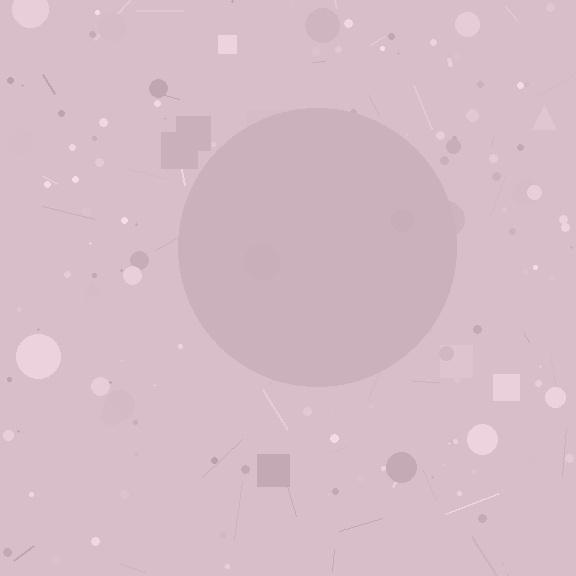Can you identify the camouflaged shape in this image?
The camouflaged shape is a circle.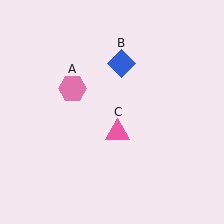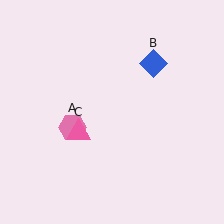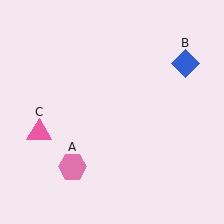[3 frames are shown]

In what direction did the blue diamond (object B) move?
The blue diamond (object B) moved right.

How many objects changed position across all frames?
3 objects changed position: pink hexagon (object A), blue diamond (object B), pink triangle (object C).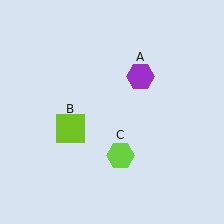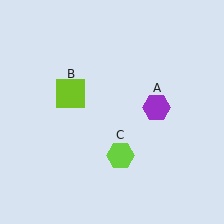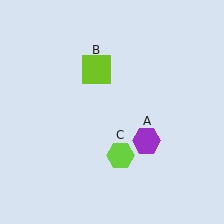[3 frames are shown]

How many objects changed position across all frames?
2 objects changed position: purple hexagon (object A), lime square (object B).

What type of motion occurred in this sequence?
The purple hexagon (object A), lime square (object B) rotated clockwise around the center of the scene.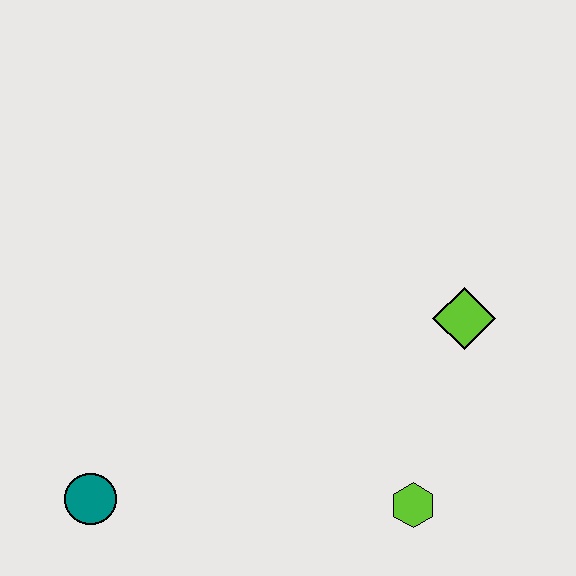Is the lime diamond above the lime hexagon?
Yes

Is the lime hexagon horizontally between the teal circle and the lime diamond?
Yes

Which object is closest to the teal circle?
The lime hexagon is closest to the teal circle.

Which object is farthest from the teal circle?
The lime diamond is farthest from the teal circle.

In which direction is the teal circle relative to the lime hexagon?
The teal circle is to the left of the lime hexagon.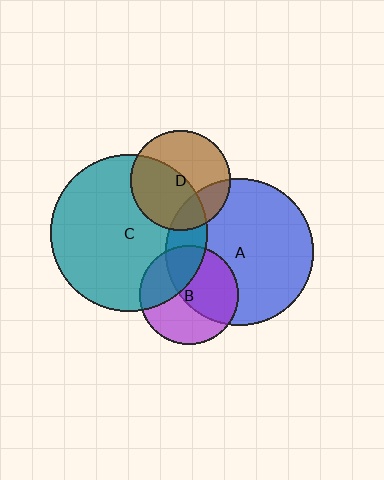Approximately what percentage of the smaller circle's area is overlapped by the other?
Approximately 50%.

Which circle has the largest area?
Circle C (teal).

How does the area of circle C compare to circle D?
Approximately 2.5 times.